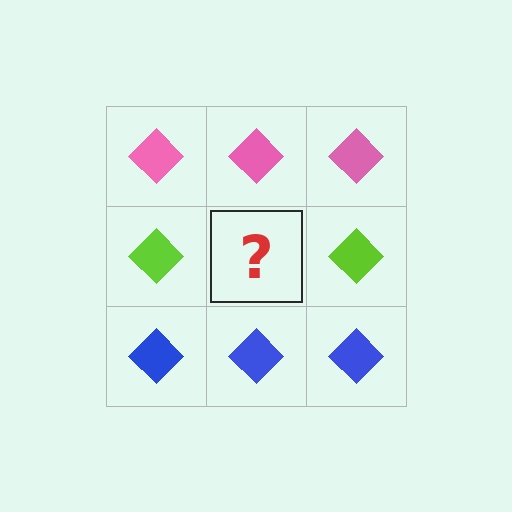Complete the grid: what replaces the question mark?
The question mark should be replaced with a lime diamond.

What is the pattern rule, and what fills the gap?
The rule is that each row has a consistent color. The gap should be filled with a lime diamond.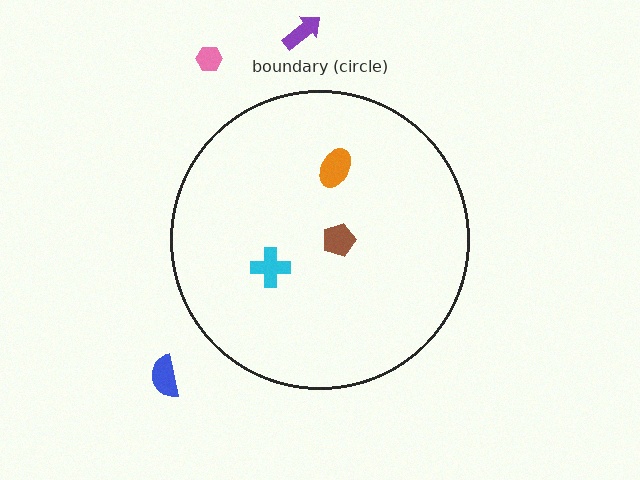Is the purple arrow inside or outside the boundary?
Outside.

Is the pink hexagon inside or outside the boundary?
Outside.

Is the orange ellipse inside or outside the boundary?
Inside.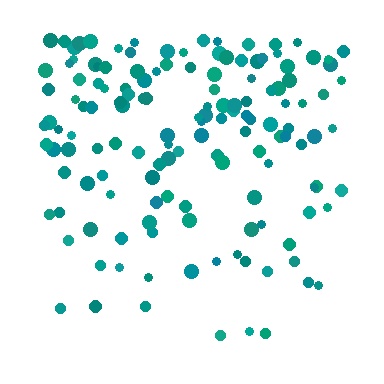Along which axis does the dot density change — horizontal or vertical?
Vertical.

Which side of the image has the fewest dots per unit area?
The bottom.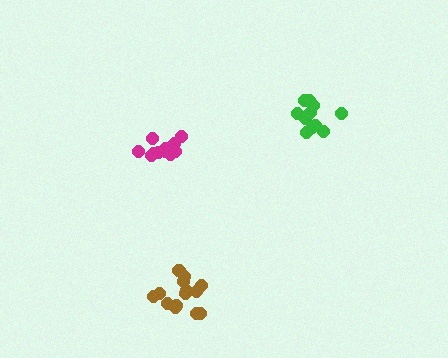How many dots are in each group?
Group 1: 13 dots, Group 2: 12 dots, Group 3: 14 dots (39 total).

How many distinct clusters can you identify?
There are 3 distinct clusters.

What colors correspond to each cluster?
The clusters are colored: magenta, green, brown.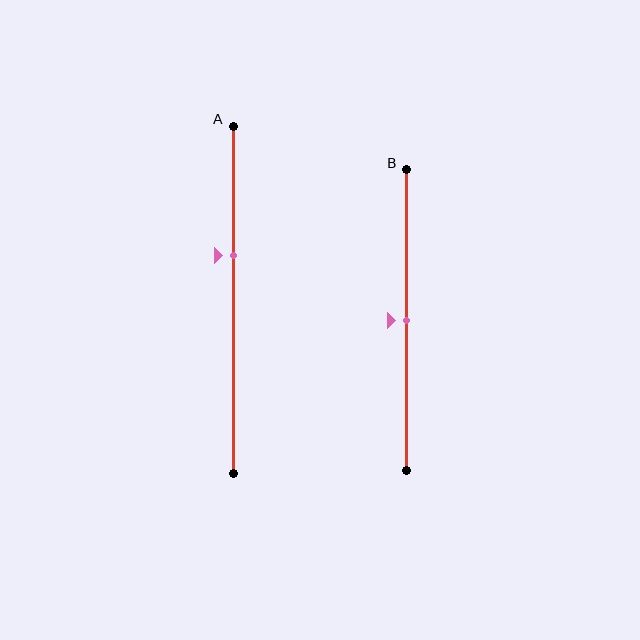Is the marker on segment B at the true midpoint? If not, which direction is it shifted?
Yes, the marker on segment B is at the true midpoint.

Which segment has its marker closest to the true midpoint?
Segment B has its marker closest to the true midpoint.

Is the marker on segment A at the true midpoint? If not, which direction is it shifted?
No, the marker on segment A is shifted upward by about 13% of the segment length.